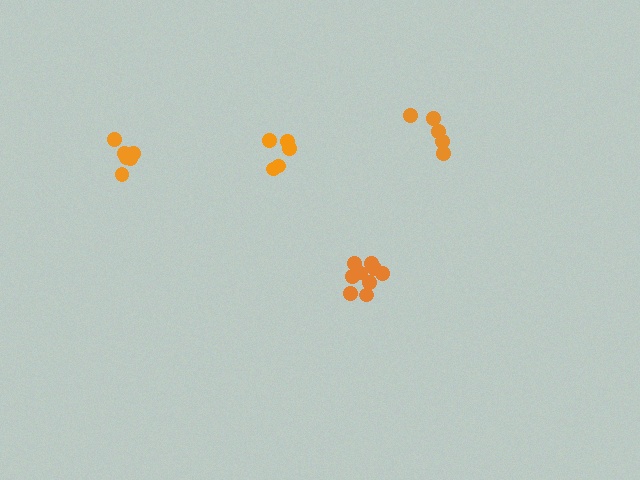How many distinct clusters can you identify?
There are 4 distinct clusters.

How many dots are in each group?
Group 1: 5 dots, Group 2: 9 dots, Group 3: 6 dots, Group 4: 5 dots (25 total).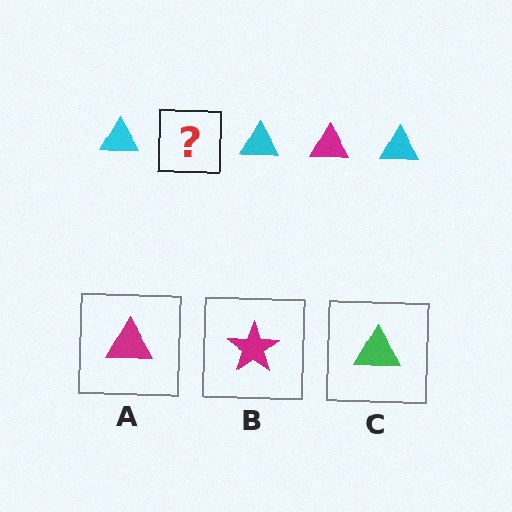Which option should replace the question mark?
Option A.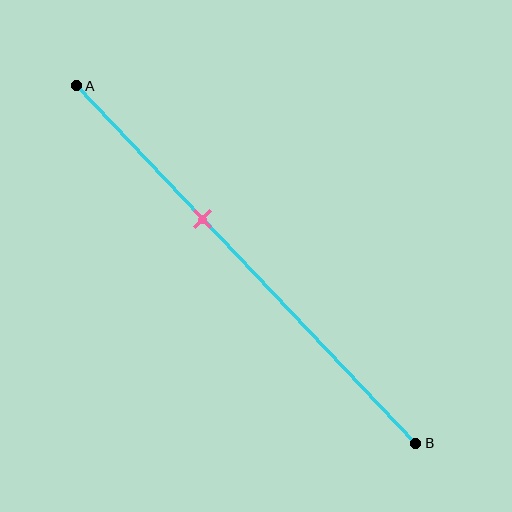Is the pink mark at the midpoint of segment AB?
No, the mark is at about 35% from A, not at the 50% midpoint.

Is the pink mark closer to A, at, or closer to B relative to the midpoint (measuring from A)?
The pink mark is closer to point A than the midpoint of segment AB.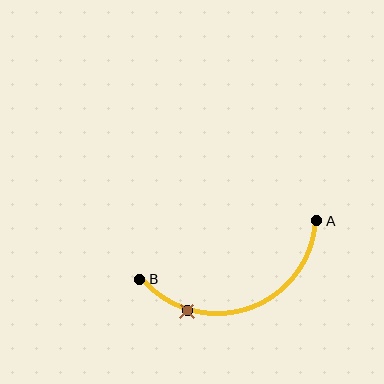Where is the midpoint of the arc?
The arc midpoint is the point on the curve farthest from the straight line joining A and B. It sits below that line.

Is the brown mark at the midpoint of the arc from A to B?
No. The brown mark lies on the arc but is closer to endpoint B. The arc midpoint would be at the point on the curve equidistant along the arc from both A and B.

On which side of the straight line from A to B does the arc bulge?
The arc bulges below the straight line connecting A and B.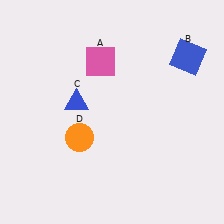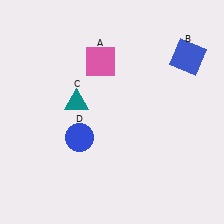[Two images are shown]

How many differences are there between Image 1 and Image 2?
There are 2 differences between the two images.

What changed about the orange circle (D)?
In Image 1, D is orange. In Image 2, it changed to blue.